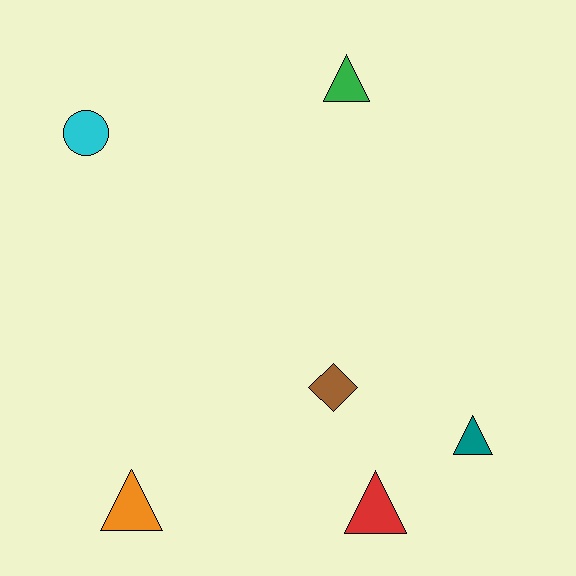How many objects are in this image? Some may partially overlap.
There are 6 objects.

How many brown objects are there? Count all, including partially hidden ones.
There is 1 brown object.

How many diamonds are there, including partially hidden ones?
There is 1 diamond.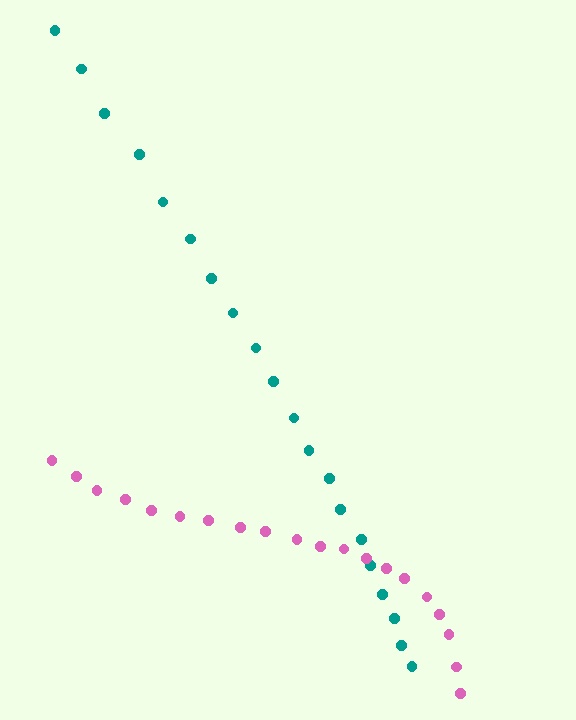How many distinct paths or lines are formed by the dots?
There are 2 distinct paths.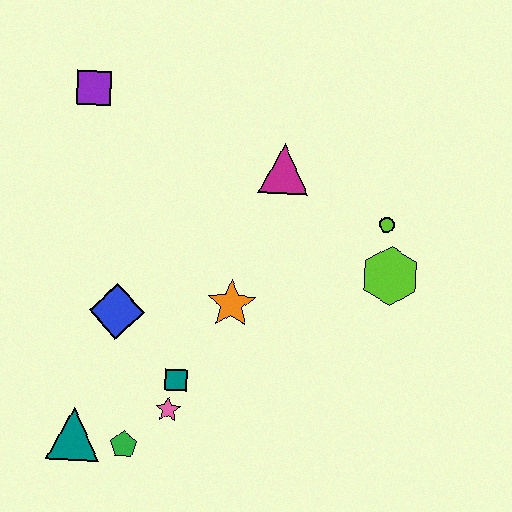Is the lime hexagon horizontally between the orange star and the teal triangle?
No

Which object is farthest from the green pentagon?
The purple square is farthest from the green pentagon.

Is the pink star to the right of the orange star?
No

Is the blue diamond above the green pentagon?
Yes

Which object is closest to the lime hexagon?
The lime circle is closest to the lime hexagon.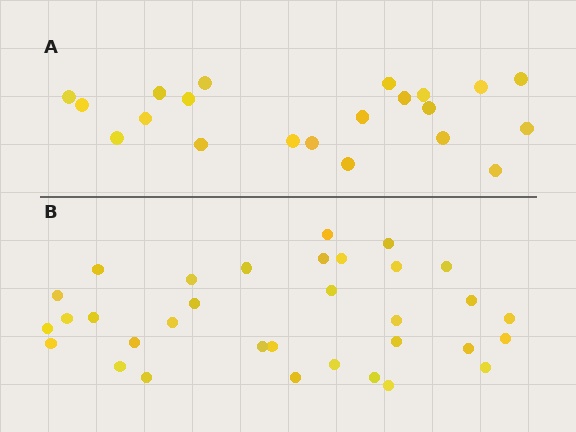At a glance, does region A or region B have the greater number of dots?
Region B (the bottom region) has more dots.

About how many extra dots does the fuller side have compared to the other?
Region B has roughly 12 or so more dots than region A.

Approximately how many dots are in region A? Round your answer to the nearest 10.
About 20 dots. (The exact count is 21, which rounds to 20.)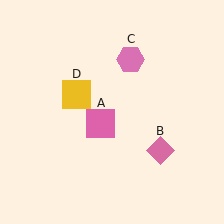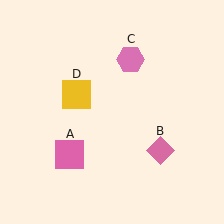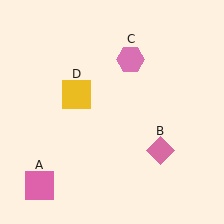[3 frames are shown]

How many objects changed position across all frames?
1 object changed position: pink square (object A).